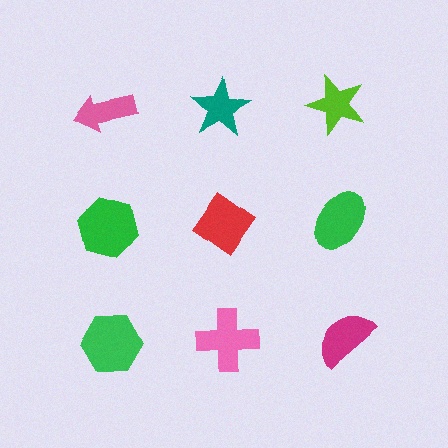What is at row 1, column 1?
A pink arrow.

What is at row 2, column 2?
A red diamond.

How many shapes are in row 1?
3 shapes.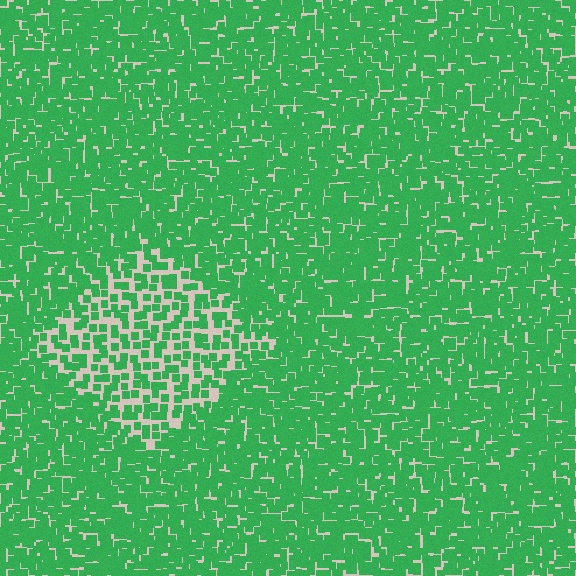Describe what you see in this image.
The image contains small green elements arranged at two different densities. A diamond-shaped region is visible where the elements are less densely packed than the surrounding area.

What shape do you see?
I see a diamond.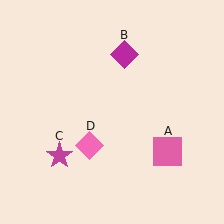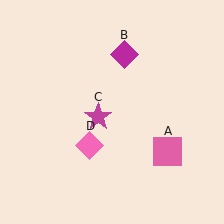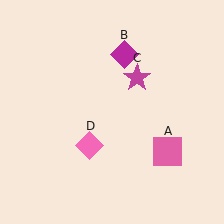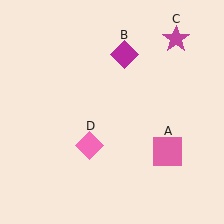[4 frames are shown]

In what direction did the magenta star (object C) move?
The magenta star (object C) moved up and to the right.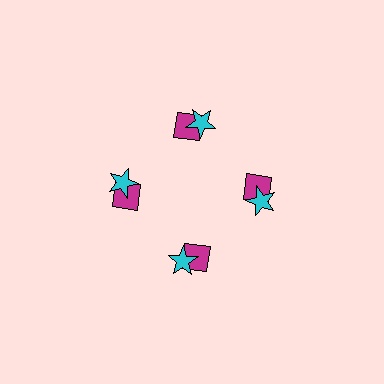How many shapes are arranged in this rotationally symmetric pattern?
There are 8 shapes, arranged in 4 groups of 2.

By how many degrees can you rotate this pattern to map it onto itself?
The pattern maps onto itself every 90 degrees of rotation.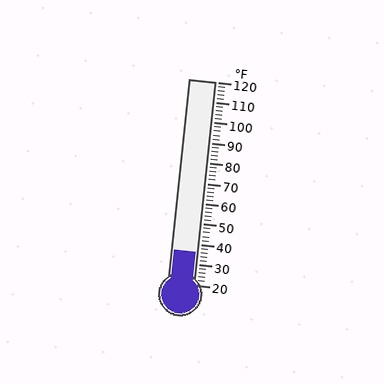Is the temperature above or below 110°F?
The temperature is below 110°F.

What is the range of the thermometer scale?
The thermometer scale ranges from 20°F to 120°F.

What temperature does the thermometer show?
The thermometer shows approximately 36°F.